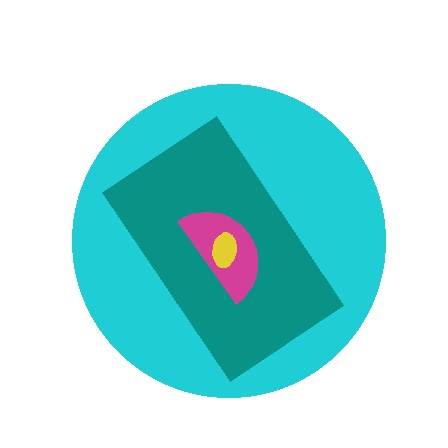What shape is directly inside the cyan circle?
The teal rectangle.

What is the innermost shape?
The yellow ellipse.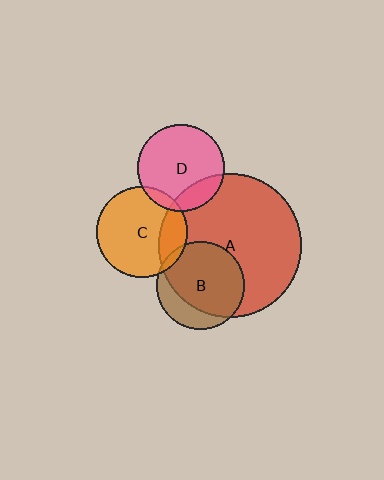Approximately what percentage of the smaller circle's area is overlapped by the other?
Approximately 20%.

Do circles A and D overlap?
Yes.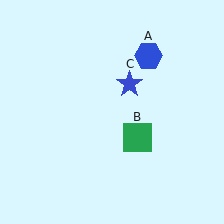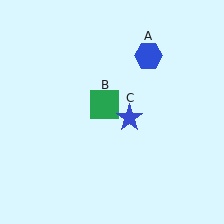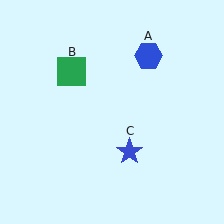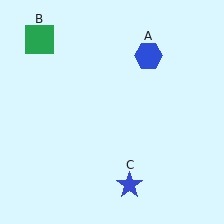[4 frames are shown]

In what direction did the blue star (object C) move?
The blue star (object C) moved down.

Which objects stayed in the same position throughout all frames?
Blue hexagon (object A) remained stationary.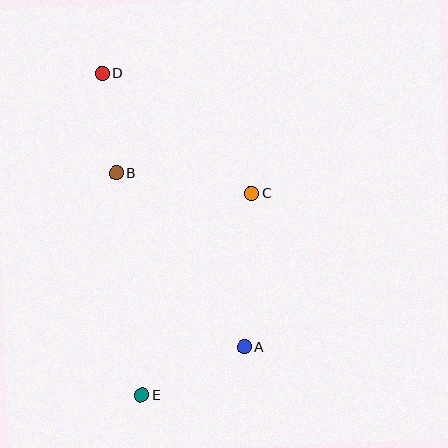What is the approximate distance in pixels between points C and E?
The distance between C and E is approximately 230 pixels.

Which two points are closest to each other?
Points B and D are closest to each other.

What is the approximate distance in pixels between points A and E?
The distance between A and E is approximately 113 pixels.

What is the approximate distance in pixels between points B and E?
The distance between B and E is approximately 224 pixels.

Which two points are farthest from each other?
Points D and E are farthest from each other.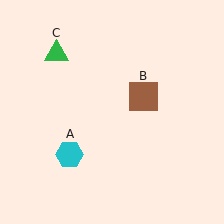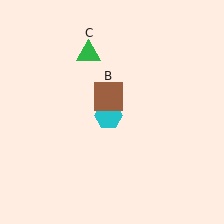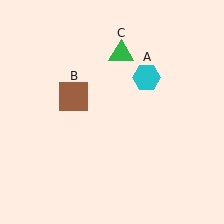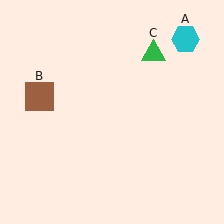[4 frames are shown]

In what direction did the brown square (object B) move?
The brown square (object B) moved left.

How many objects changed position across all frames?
3 objects changed position: cyan hexagon (object A), brown square (object B), green triangle (object C).